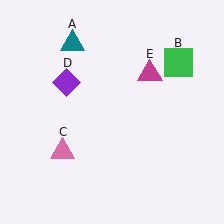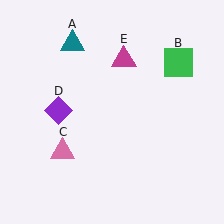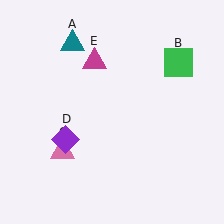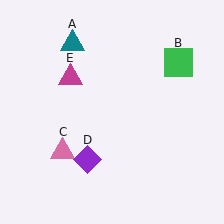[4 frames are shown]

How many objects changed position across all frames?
2 objects changed position: purple diamond (object D), magenta triangle (object E).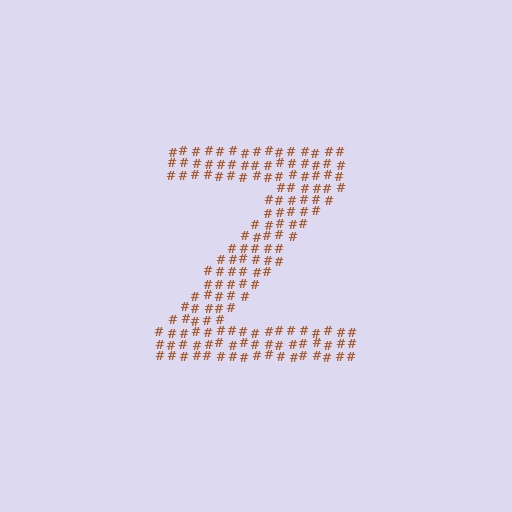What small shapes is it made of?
It is made of small hash symbols.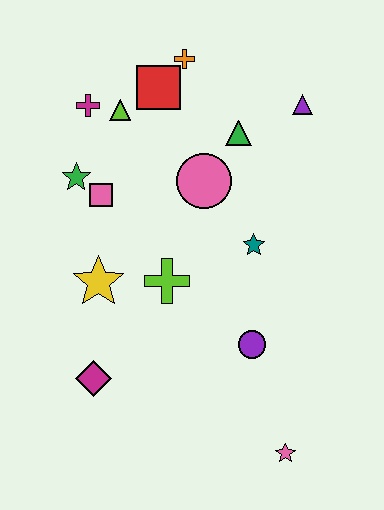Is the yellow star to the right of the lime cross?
No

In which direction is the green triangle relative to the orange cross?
The green triangle is below the orange cross.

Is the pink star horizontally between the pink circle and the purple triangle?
Yes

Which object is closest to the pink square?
The green star is closest to the pink square.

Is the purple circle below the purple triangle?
Yes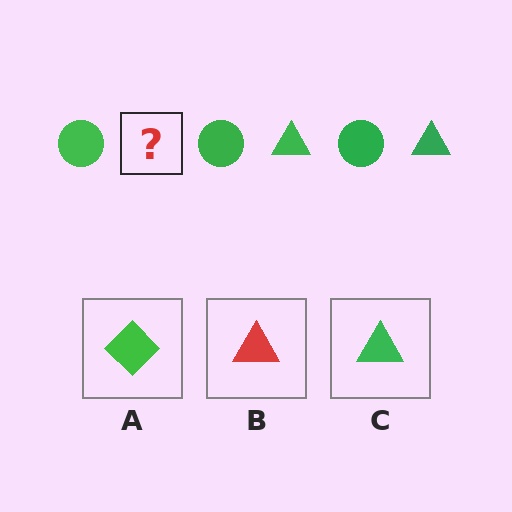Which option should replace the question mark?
Option C.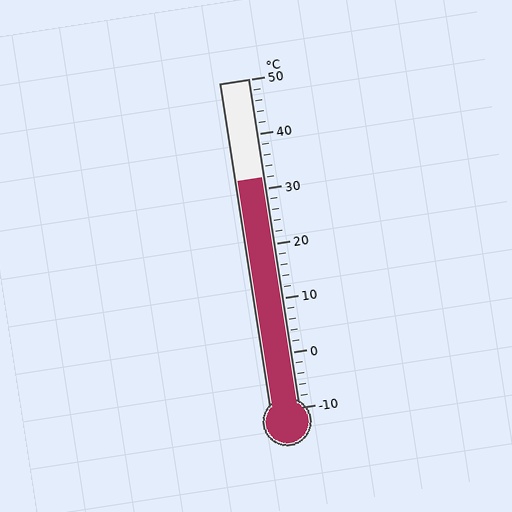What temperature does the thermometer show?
The thermometer shows approximately 32°C.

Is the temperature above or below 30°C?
The temperature is above 30°C.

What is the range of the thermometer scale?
The thermometer scale ranges from -10°C to 50°C.